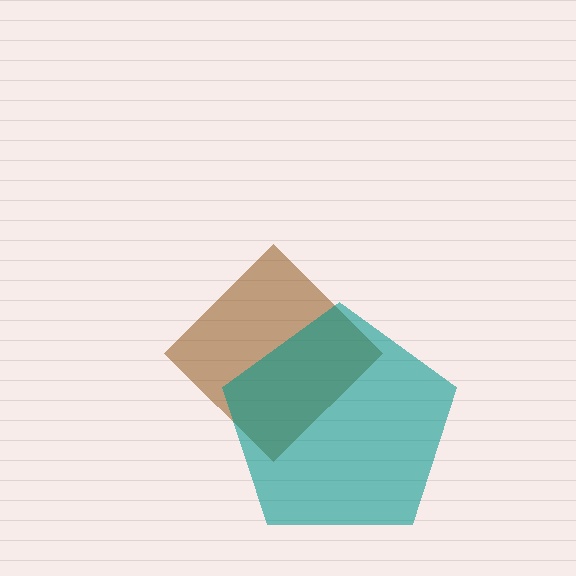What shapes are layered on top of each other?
The layered shapes are: a brown diamond, a teal pentagon.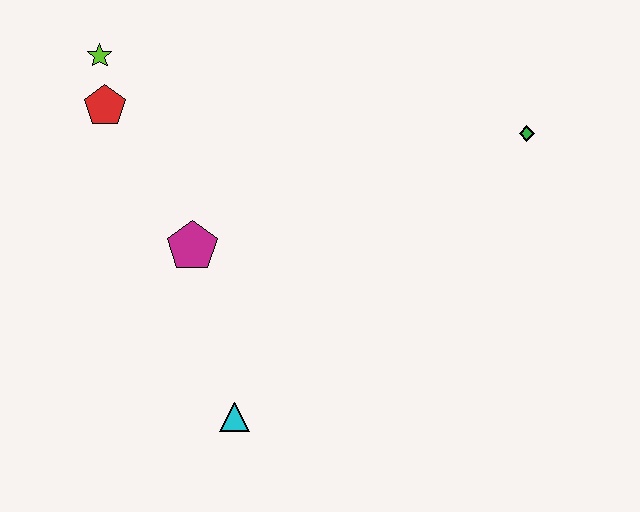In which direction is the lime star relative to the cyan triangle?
The lime star is above the cyan triangle.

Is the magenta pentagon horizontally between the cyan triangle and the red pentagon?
Yes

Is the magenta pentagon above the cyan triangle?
Yes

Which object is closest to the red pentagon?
The lime star is closest to the red pentagon.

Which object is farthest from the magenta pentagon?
The green diamond is farthest from the magenta pentagon.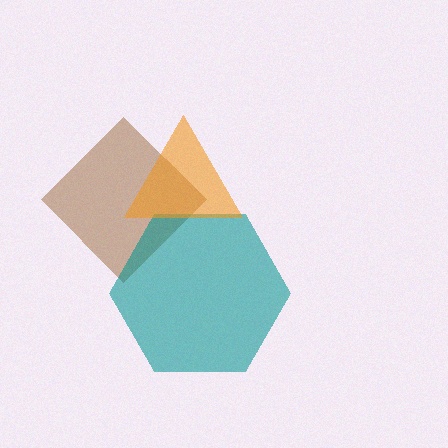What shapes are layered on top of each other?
The layered shapes are: a brown diamond, a teal hexagon, an orange triangle.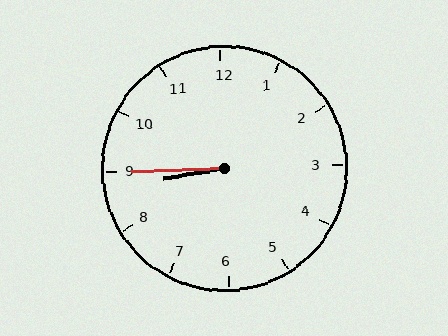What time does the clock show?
8:45.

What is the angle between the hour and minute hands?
Approximately 8 degrees.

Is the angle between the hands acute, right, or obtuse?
It is acute.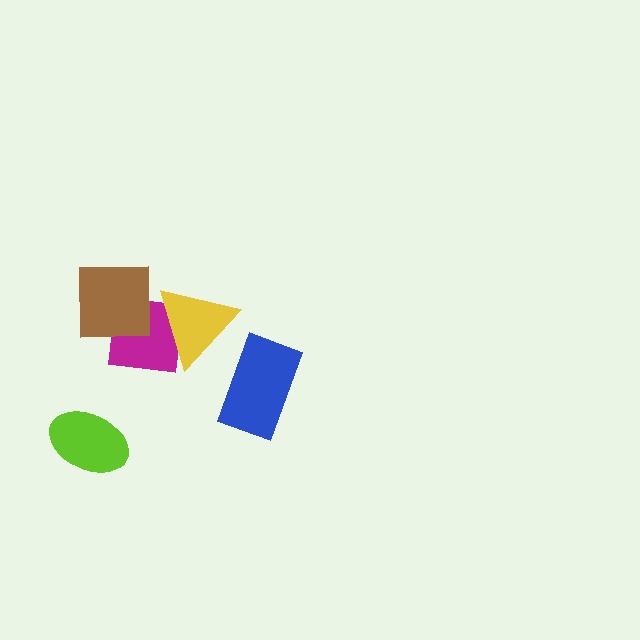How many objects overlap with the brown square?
2 objects overlap with the brown square.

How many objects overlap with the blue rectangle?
0 objects overlap with the blue rectangle.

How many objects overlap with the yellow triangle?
2 objects overlap with the yellow triangle.